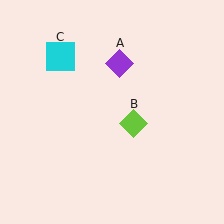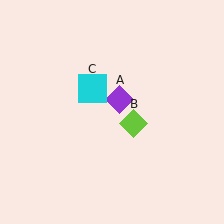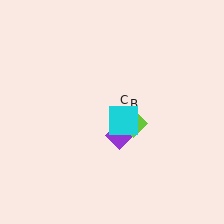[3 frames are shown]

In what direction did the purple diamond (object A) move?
The purple diamond (object A) moved down.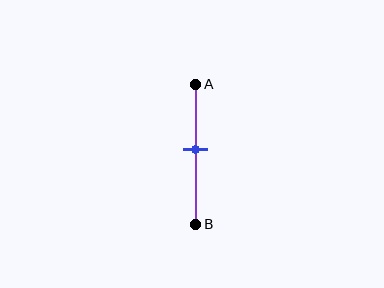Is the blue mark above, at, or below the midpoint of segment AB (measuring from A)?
The blue mark is above the midpoint of segment AB.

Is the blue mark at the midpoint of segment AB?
No, the mark is at about 45% from A, not at the 50% midpoint.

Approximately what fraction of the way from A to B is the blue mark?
The blue mark is approximately 45% of the way from A to B.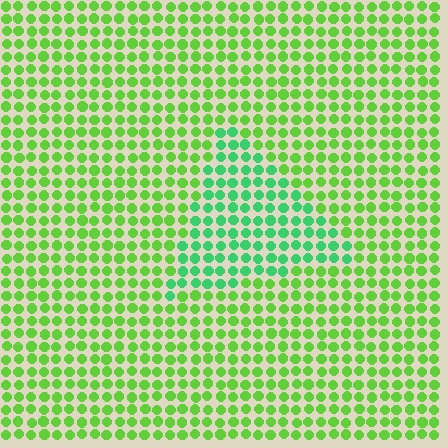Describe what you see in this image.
The image is filled with small lime elements in a uniform arrangement. A triangle-shaped region is visible where the elements are tinted to a slightly different hue, forming a subtle color boundary.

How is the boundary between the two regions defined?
The boundary is defined purely by a slight shift in hue (about 36 degrees). Spacing, size, and orientation are identical on both sides.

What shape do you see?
I see a triangle.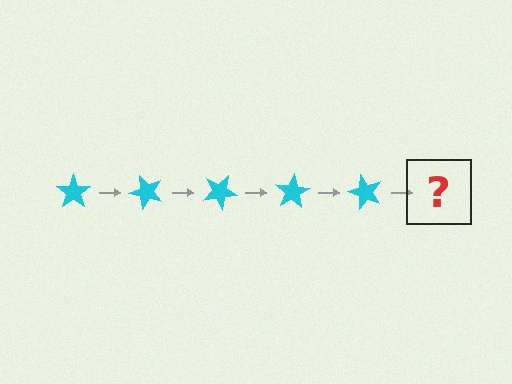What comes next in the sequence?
The next element should be a cyan star rotated 250 degrees.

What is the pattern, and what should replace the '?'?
The pattern is that the star rotates 50 degrees each step. The '?' should be a cyan star rotated 250 degrees.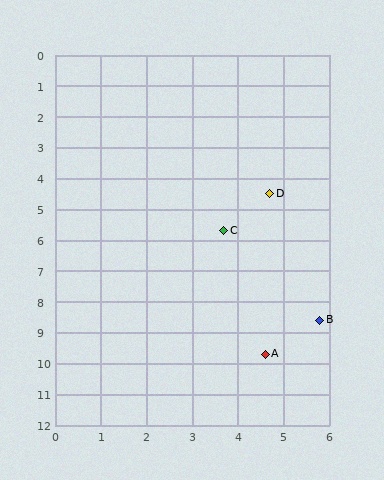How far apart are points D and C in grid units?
Points D and C are about 1.6 grid units apart.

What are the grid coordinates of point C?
Point C is at approximately (3.7, 5.7).